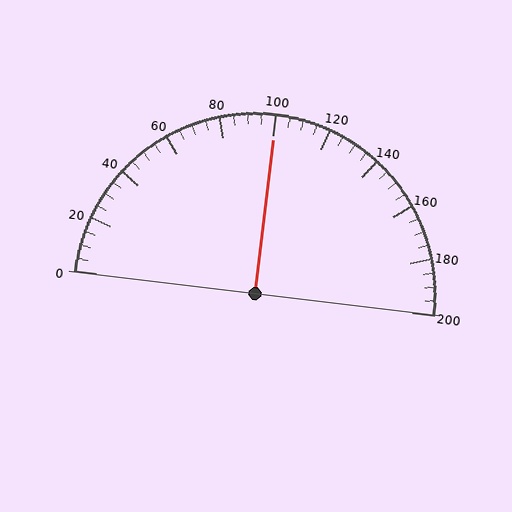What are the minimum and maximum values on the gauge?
The gauge ranges from 0 to 200.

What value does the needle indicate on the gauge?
The needle indicates approximately 100.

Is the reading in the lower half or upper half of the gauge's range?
The reading is in the upper half of the range (0 to 200).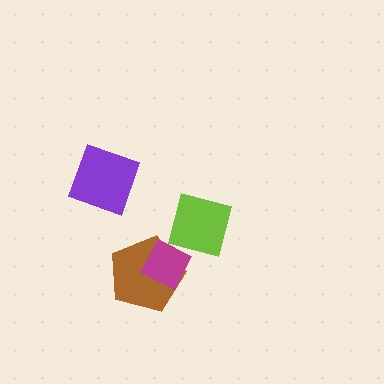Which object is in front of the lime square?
The magenta diamond is in front of the lime square.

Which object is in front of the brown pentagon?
The magenta diamond is in front of the brown pentagon.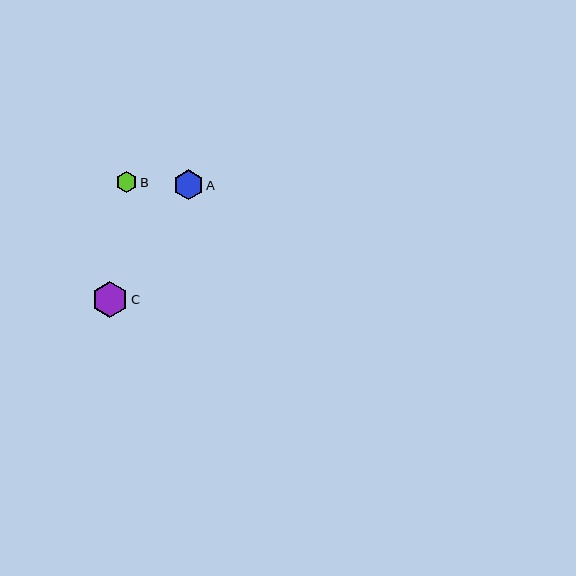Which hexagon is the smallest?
Hexagon B is the smallest with a size of approximately 21 pixels.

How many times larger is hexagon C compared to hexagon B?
Hexagon C is approximately 1.7 times the size of hexagon B.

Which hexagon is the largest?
Hexagon C is the largest with a size of approximately 36 pixels.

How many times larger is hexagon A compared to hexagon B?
Hexagon A is approximately 1.4 times the size of hexagon B.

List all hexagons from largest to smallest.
From largest to smallest: C, A, B.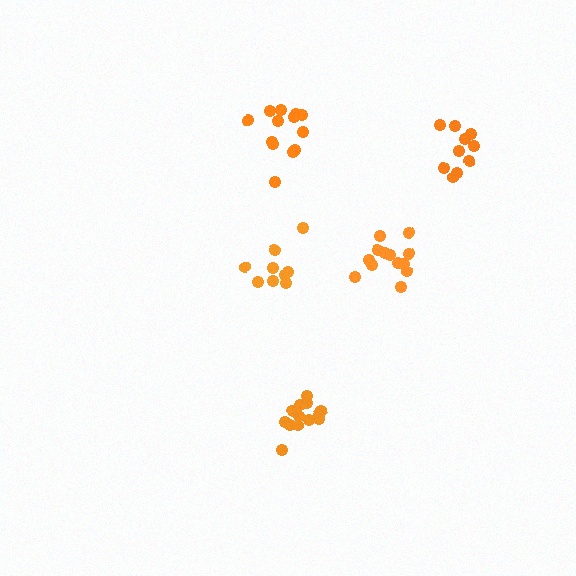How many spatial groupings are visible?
There are 5 spatial groupings.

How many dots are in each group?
Group 1: 9 dots, Group 2: 13 dots, Group 3: 10 dots, Group 4: 13 dots, Group 5: 13 dots (58 total).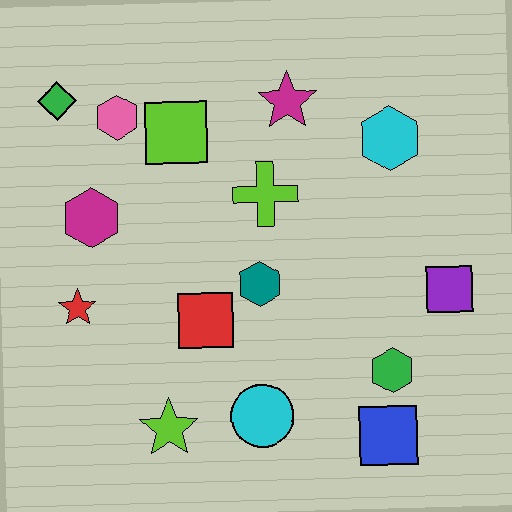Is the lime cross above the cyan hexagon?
No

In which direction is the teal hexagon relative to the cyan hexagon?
The teal hexagon is below the cyan hexagon.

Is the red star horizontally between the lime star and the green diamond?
Yes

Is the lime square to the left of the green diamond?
No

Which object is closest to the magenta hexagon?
The red star is closest to the magenta hexagon.